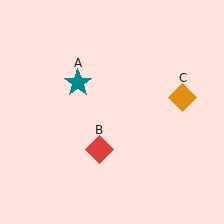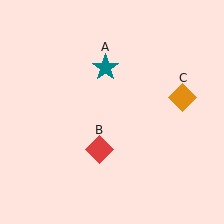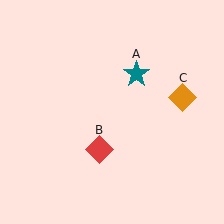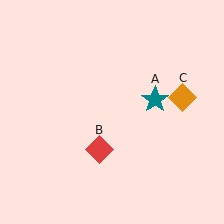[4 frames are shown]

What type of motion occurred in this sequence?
The teal star (object A) rotated clockwise around the center of the scene.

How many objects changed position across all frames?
1 object changed position: teal star (object A).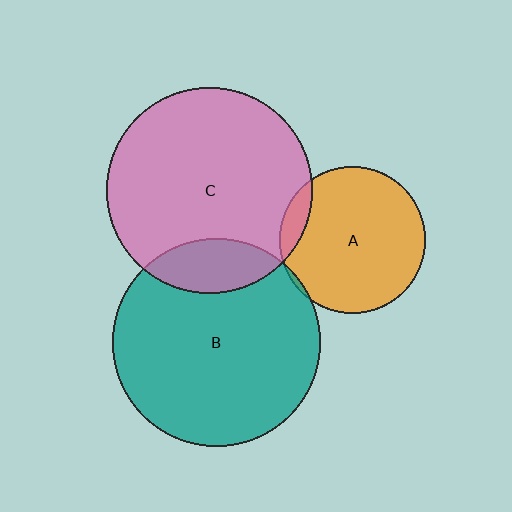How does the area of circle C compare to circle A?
Approximately 2.0 times.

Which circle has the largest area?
Circle B (teal).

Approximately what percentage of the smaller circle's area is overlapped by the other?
Approximately 10%.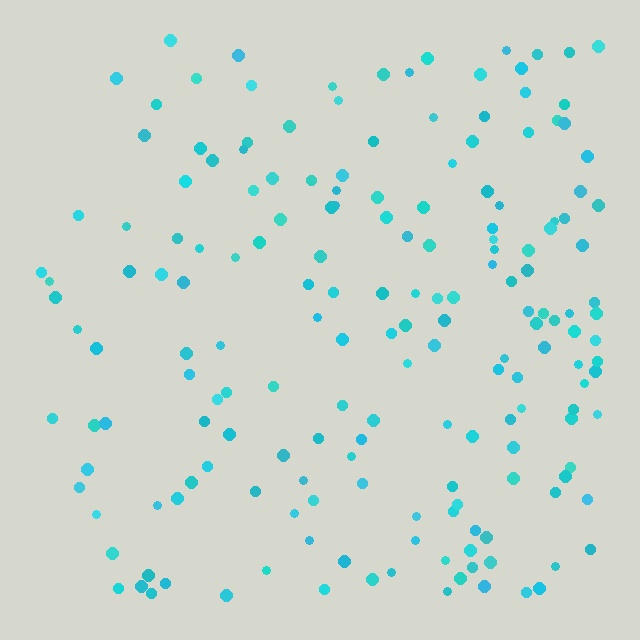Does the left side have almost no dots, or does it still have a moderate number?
Still a moderate number, just noticeably fewer than the right.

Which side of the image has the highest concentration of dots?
The right.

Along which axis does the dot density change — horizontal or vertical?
Horizontal.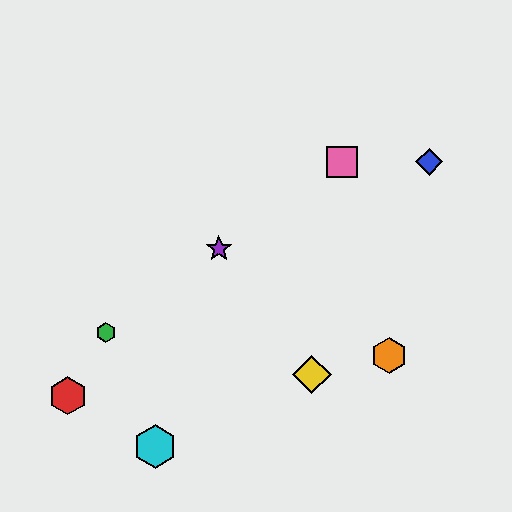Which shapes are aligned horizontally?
The blue diamond, the pink square are aligned horizontally.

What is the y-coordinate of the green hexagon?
The green hexagon is at y≈333.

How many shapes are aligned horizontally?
2 shapes (the blue diamond, the pink square) are aligned horizontally.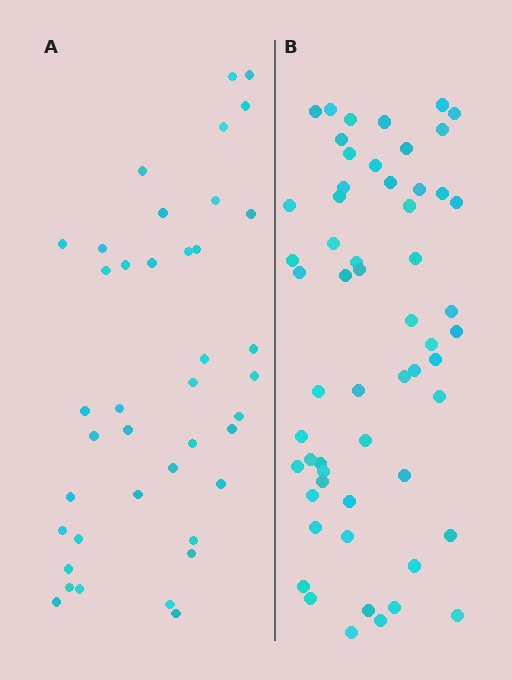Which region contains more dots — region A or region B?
Region B (the right region) has more dots.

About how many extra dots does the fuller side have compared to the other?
Region B has approximately 15 more dots than region A.